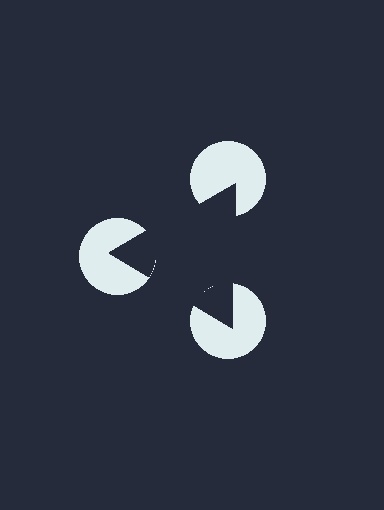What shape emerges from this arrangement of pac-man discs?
An illusory triangle — its edges are inferred from the aligned wedge cuts in the pac-man discs, not physically drawn.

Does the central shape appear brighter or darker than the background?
It typically appears slightly darker than the background, even though no actual brightness change is drawn.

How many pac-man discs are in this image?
There are 3 — one at each vertex of the illusory triangle.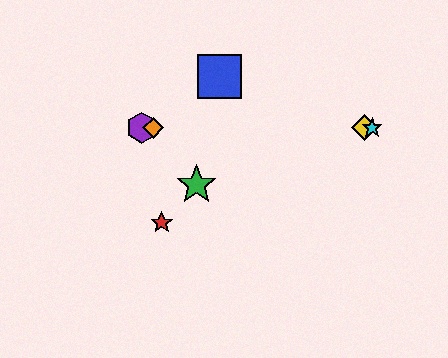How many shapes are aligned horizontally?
4 shapes (the yellow diamond, the purple hexagon, the orange diamond, the cyan star) are aligned horizontally.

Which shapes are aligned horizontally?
The yellow diamond, the purple hexagon, the orange diamond, the cyan star are aligned horizontally.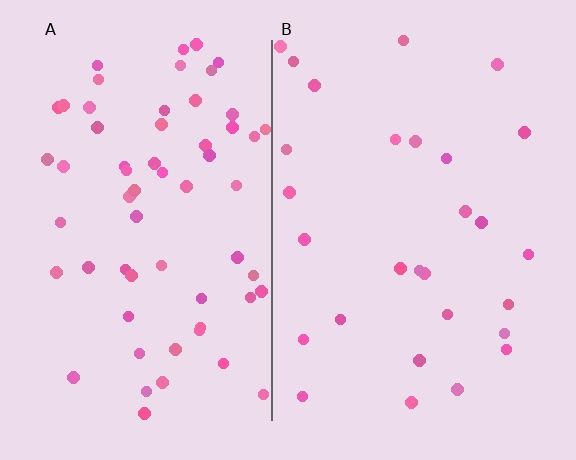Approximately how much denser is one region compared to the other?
Approximately 2.2× — region A over region B.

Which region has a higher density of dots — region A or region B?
A (the left).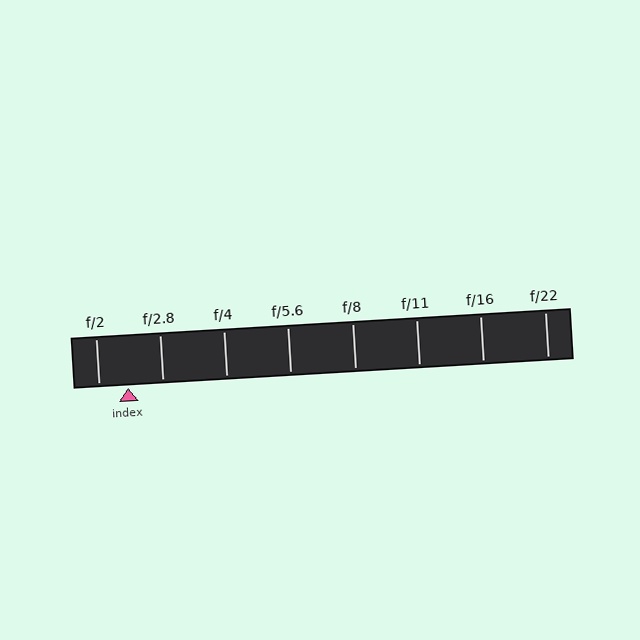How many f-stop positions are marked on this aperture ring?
There are 8 f-stop positions marked.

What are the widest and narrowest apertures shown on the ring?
The widest aperture shown is f/2 and the narrowest is f/22.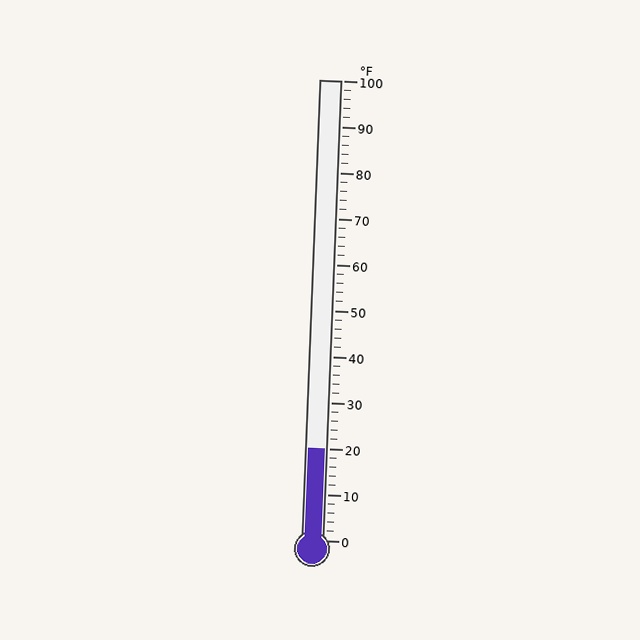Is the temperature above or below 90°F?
The temperature is below 90°F.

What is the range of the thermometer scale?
The thermometer scale ranges from 0°F to 100°F.